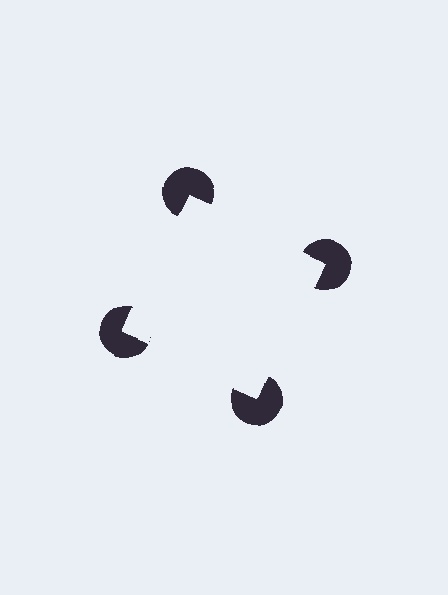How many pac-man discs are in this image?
There are 4 — one at each vertex of the illusory square.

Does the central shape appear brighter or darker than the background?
It typically appears slightly brighter than the background, even though no actual brightness change is drawn.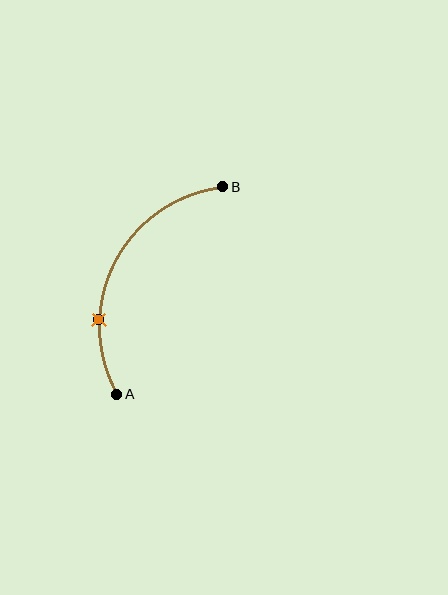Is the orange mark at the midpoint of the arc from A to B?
No. The orange mark lies on the arc but is closer to endpoint A. The arc midpoint would be at the point on the curve equidistant along the arc from both A and B.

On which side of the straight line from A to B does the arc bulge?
The arc bulges to the left of the straight line connecting A and B.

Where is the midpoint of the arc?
The arc midpoint is the point on the curve farthest from the straight line joining A and B. It sits to the left of that line.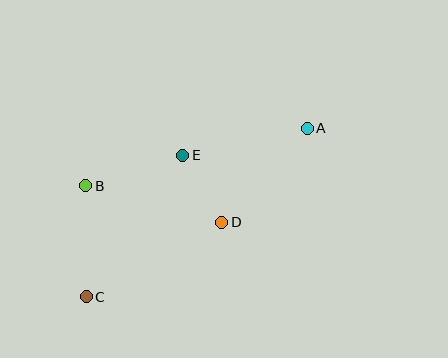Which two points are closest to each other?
Points D and E are closest to each other.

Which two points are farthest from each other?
Points A and C are farthest from each other.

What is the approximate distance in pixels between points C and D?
The distance between C and D is approximately 155 pixels.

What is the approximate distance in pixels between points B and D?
The distance between B and D is approximately 141 pixels.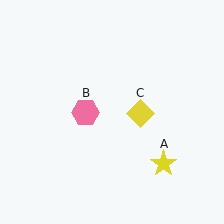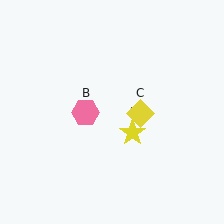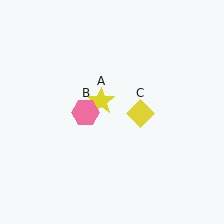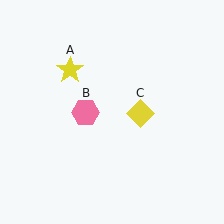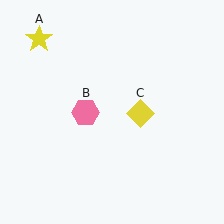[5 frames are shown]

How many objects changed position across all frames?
1 object changed position: yellow star (object A).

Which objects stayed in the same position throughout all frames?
Pink hexagon (object B) and yellow diamond (object C) remained stationary.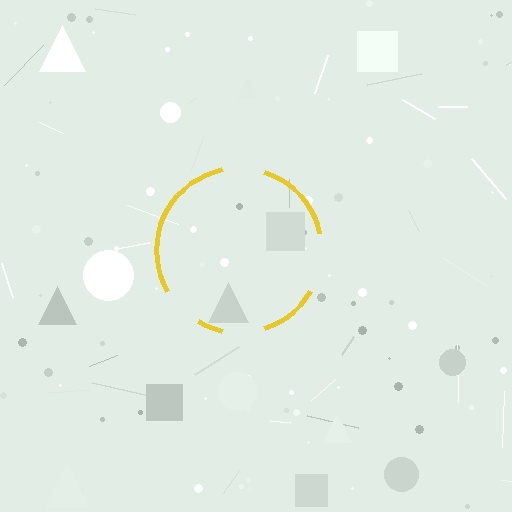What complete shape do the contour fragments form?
The contour fragments form a circle.